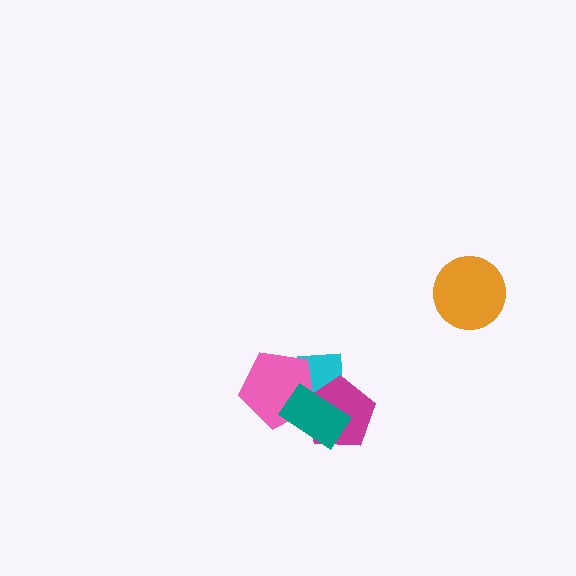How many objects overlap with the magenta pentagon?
3 objects overlap with the magenta pentagon.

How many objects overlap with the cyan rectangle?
3 objects overlap with the cyan rectangle.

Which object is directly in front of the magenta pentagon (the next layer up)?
The pink pentagon is directly in front of the magenta pentagon.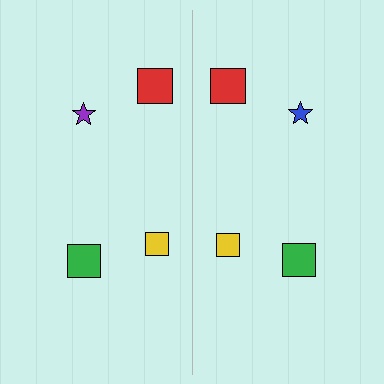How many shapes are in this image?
There are 8 shapes in this image.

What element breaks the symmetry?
The blue star on the right side breaks the symmetry — its mirror counterpart is purple.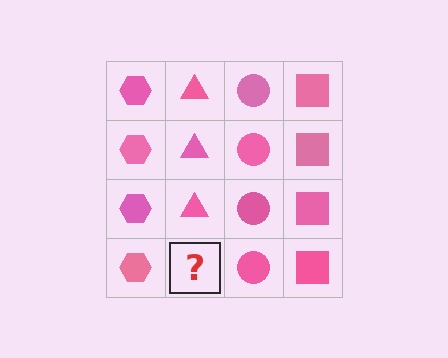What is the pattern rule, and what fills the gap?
The rule is that each column has a consistent shape. The gap should be filled with a pink triangle.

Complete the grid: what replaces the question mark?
The question mark should be replaced with a pink triangle.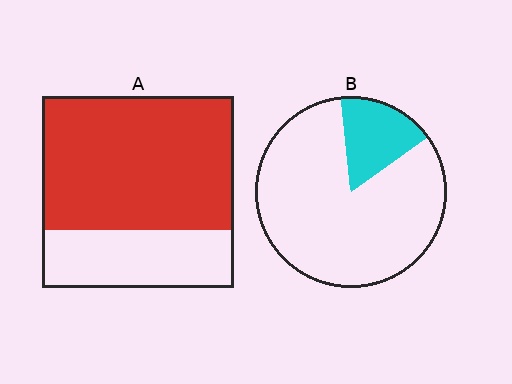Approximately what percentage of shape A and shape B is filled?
A is approximately 70% and B is approximately 15%.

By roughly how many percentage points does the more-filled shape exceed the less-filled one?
By roughly 55 percentage points (A over B).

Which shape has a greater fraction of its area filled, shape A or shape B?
Shape A.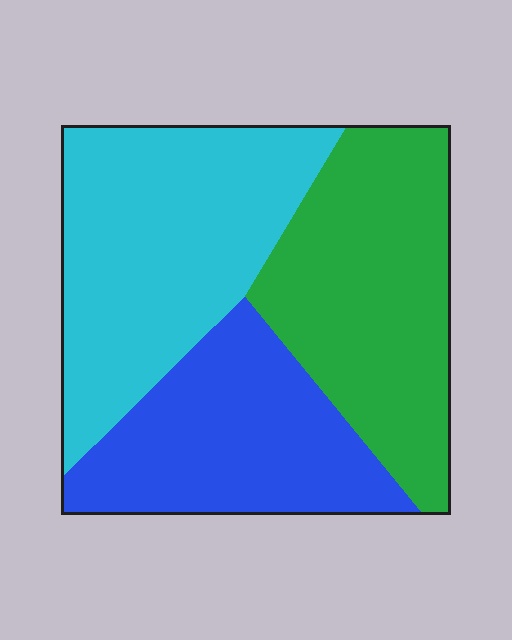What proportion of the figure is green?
Green covers 34% of the figure.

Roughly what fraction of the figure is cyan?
Cyan takes up about three eighths (3/8) of the figure.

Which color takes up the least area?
Blue, at roughly 30%.